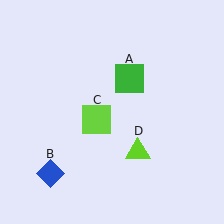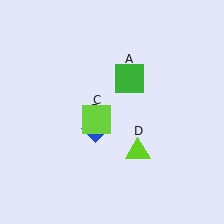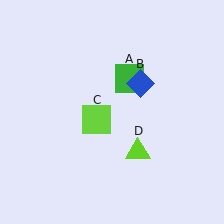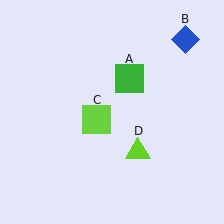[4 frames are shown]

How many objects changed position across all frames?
1 object changed position: blue diamond (object B).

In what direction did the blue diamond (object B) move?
The blue diamond (object B) moved up and to the right.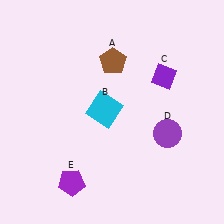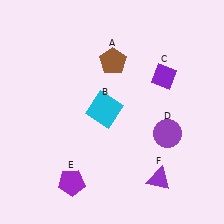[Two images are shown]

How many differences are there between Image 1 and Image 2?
There is 1 difference between the two images.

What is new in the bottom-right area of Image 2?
A purple triangle (F) was added in the bottom-right area of Image 2.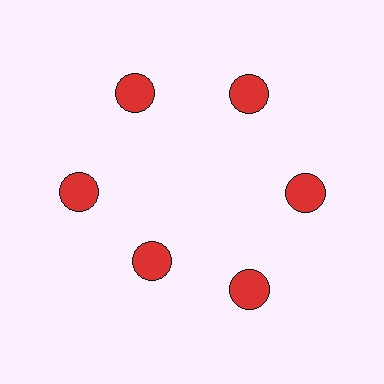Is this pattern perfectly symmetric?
No. The 6 red circles are arranged in a ring, but one element near the 7 o'clock position is pulled inward toward the center, breaking the 6-fold rotational symmetry.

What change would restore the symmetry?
The symmetry would be restored by moving it outward, back onto the ring so that all 6 circles sit at equal angles and equal distance from the center.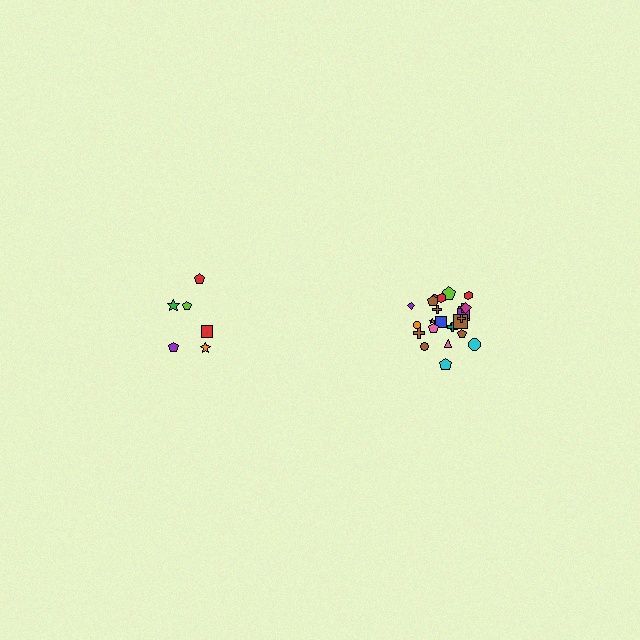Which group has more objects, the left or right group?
The right group.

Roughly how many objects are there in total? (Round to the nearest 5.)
Roughly 30 objects in total.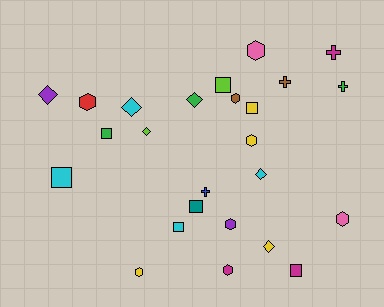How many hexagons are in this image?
There are 8 hexagons.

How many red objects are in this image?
There is 1 red object.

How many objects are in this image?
There are 25 objects.